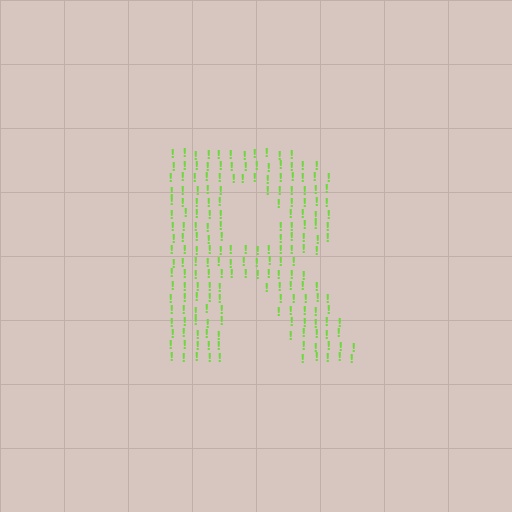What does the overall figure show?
The overall figure shows the letter R.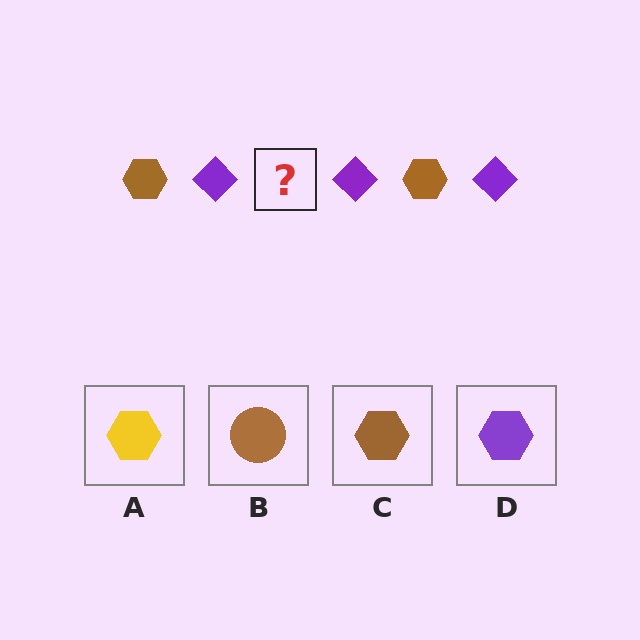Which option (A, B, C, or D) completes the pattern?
C.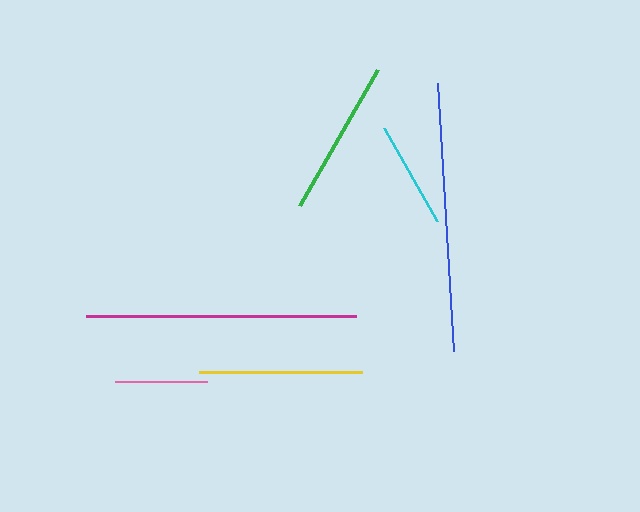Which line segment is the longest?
The magenta line is the longest at approximately 270 pixels.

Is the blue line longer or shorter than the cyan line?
The blue line is longer than the cyan line.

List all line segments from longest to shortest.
From longest to shortest: magenta, blue, yellow, green, cyan, pink.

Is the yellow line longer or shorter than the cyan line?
The yellow line is longer than the cyan line.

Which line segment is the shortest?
The pink line is the shortest at approximately 93 pixels.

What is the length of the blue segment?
The blue segment is approximately 269 pixels long.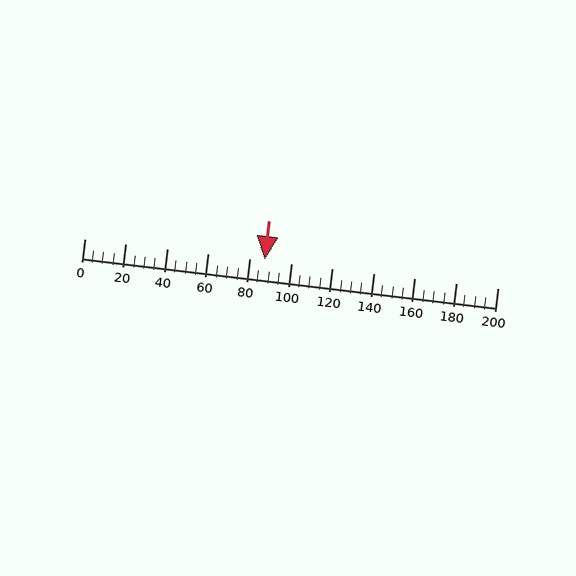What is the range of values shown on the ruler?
The ruler shows values from 0 to 200.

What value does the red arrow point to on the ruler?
The red arrow points to approximately 87.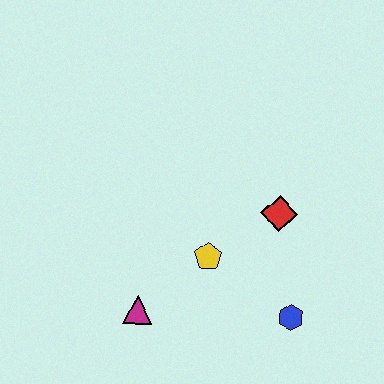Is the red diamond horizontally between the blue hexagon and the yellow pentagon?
Yes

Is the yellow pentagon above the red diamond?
No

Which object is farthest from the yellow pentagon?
The blue hexagon is farthest from the yellow pentagon.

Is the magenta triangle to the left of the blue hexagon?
Yes